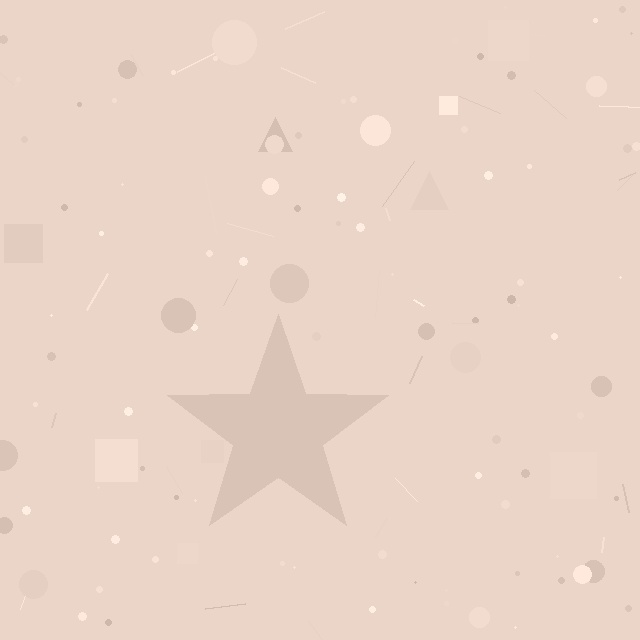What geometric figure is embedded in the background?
A star is embedded in the background.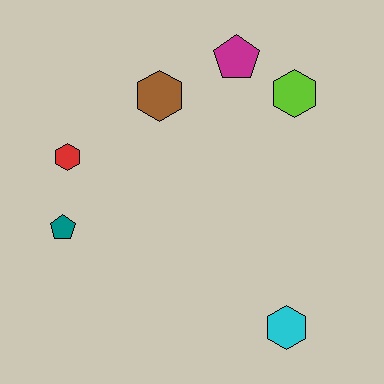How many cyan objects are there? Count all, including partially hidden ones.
There is 1 cyan object.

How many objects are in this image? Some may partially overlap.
There are 6 objects.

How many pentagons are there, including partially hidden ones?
There are 2 pentagons.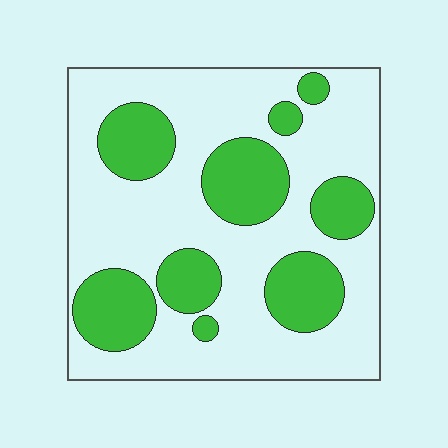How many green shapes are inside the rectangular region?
9.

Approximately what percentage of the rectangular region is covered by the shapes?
Approximately 30%.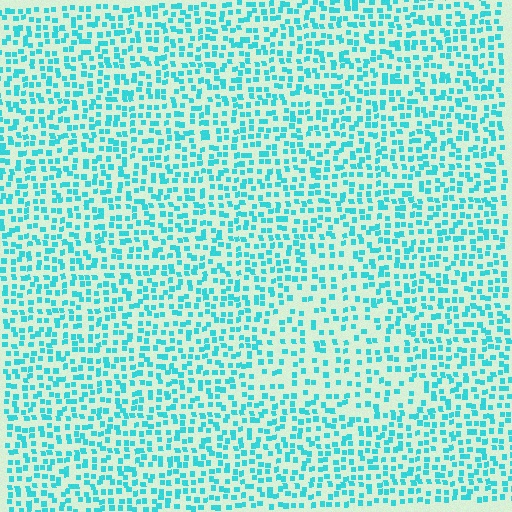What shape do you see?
I see a triangle.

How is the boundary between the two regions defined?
The boundary is defined by a change in element density (approximately 1.6x ratio). All elements are the same color, size, and shape.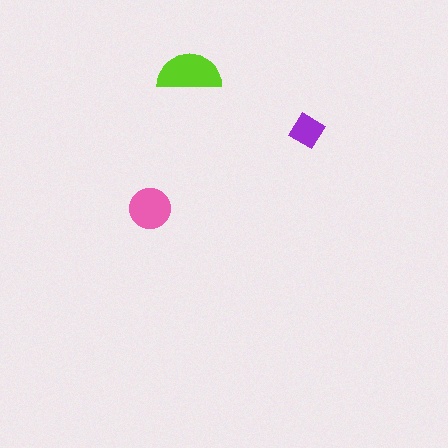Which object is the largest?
The lime semicircle.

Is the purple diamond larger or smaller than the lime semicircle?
Smaller.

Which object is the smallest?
The purple diamond.